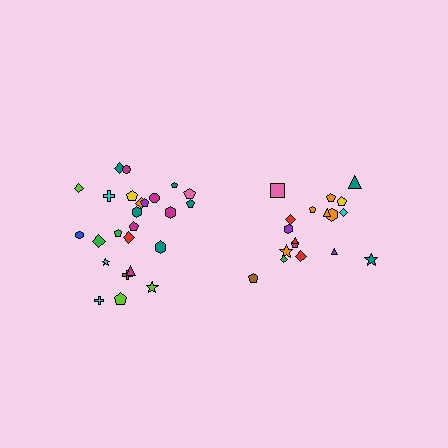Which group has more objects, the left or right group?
The left group.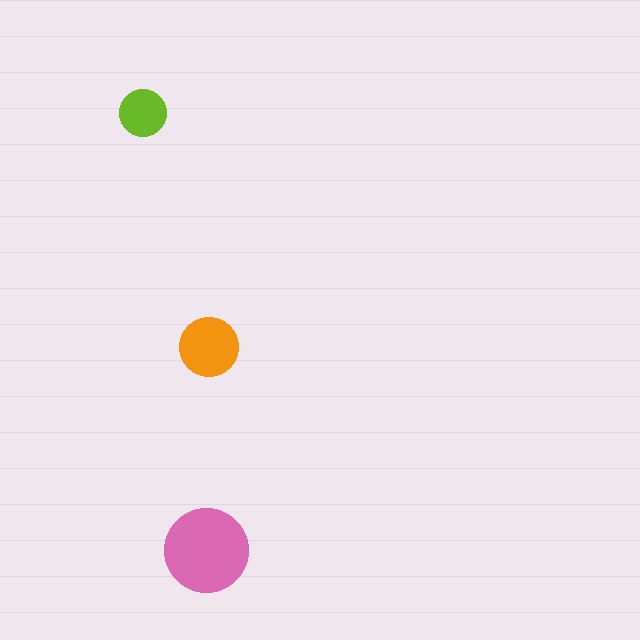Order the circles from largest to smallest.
the pink one, the orange one, the lime one.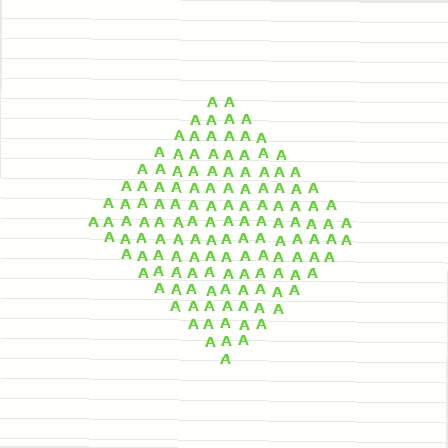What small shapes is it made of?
It is made of small letter A's.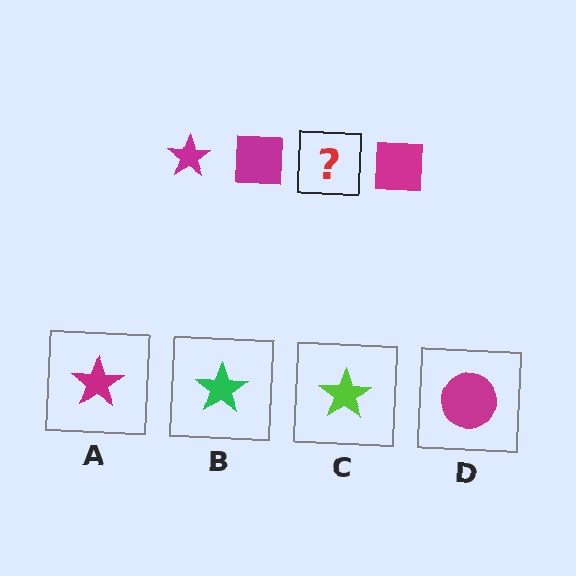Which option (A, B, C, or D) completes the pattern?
A.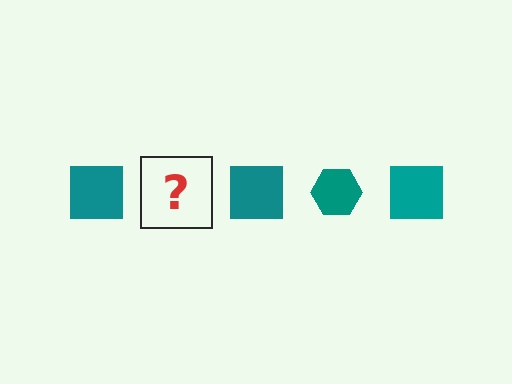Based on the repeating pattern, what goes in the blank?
The blank should be a teal hexagon.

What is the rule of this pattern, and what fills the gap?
The rule is that the pattern cycles through square, hexagon shapes in teal. The gap should be filled with a teal hexagon.